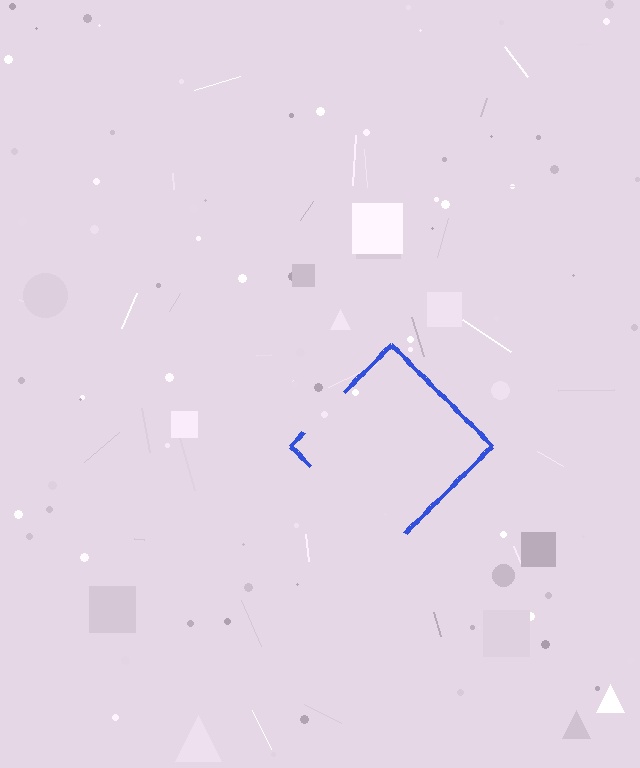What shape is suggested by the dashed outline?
The dashed outline suggests a diamond.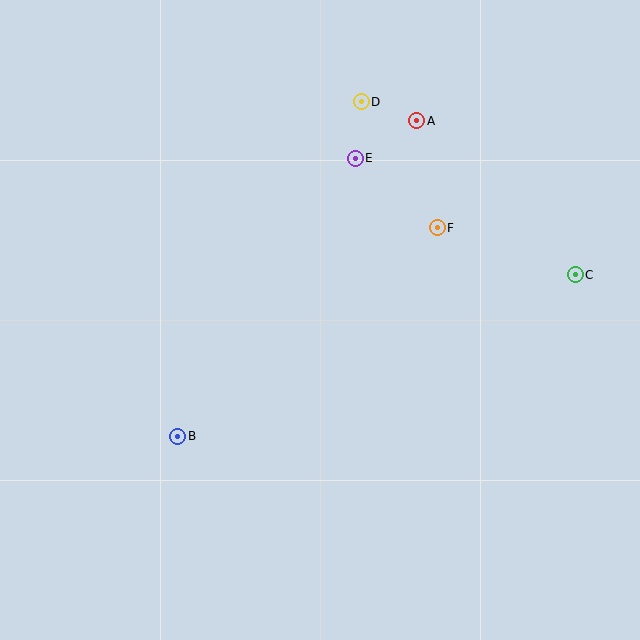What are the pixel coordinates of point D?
Point D is at (361, 102).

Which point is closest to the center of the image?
Point F at (437, 228) is closest to the center.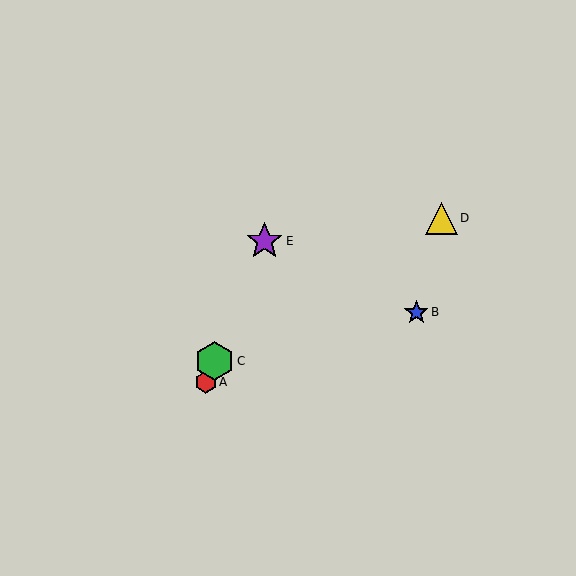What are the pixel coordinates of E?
Object E is at (264, 241).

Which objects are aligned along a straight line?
Objects A, C, E are aligned along a straight line.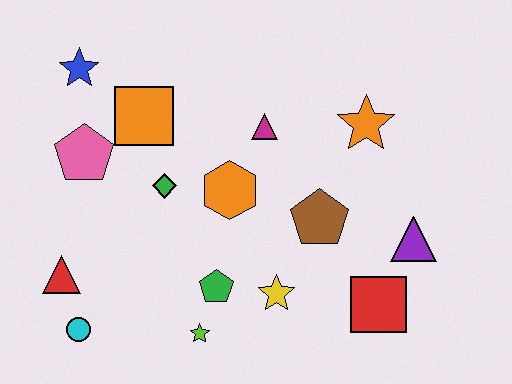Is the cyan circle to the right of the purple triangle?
No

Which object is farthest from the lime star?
The blue star is farthest from the lime star.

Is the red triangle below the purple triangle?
Yes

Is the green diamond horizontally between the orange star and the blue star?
Yes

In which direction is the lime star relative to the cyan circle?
The lime star is to the right of the cyan circle.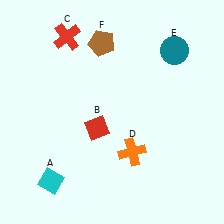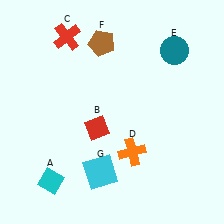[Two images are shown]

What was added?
A cyan square (G) was added in Image 2.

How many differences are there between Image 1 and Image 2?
There is 1 difference between the two images.